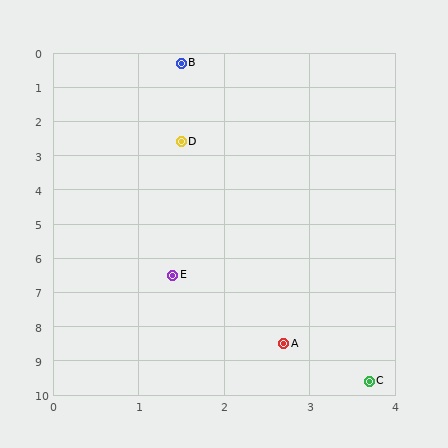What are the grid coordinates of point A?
Point A is at approximately (2.7, 8.5).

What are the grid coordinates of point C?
Point C is at approximately (3.7, 9.6).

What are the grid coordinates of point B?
Point B is at approximately (1.5, 0.3).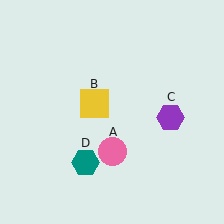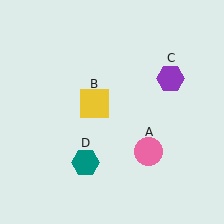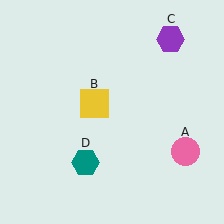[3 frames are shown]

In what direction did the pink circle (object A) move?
The pink circle (object A) moved right.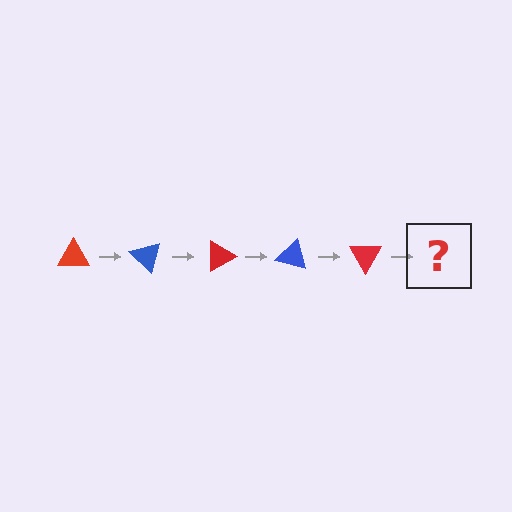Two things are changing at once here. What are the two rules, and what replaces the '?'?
The two rules are that it rotates 45 degrees each step and the color cycles through red and blue. The '?' should be a blue triangle, rotated 225 degrees from the start.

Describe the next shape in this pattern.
It should be a blue triangle, rotated 225 degrees from the start.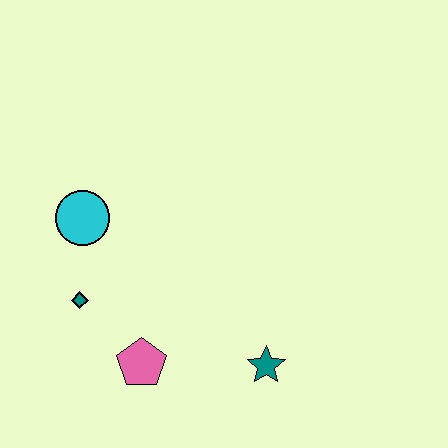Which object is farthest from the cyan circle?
The teal star is farthest from the cyan circle.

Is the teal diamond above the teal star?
Yes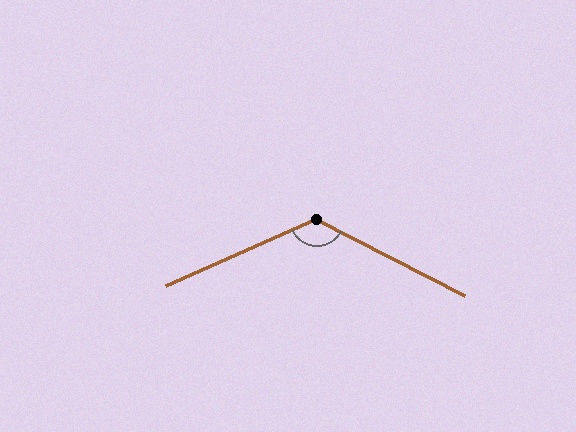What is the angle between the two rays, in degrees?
Approximately 129 degrees.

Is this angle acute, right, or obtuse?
It is obtuse.